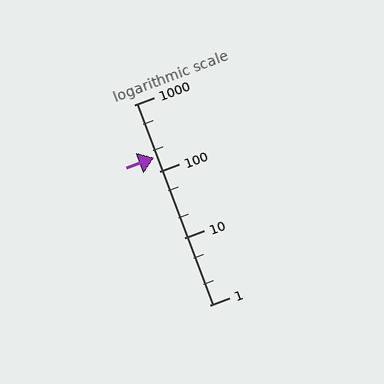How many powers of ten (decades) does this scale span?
The scale spans 3 decades, from 1 to 1000.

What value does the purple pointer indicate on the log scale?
The pointer indicates approximately 160.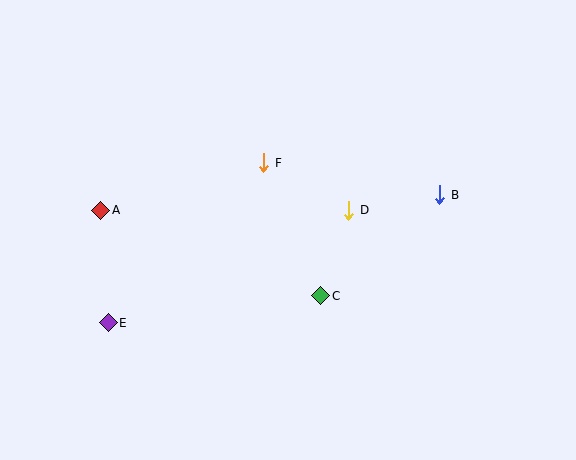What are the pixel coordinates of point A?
Point A is at (101, 210).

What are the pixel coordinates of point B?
Point B is at (440, 195).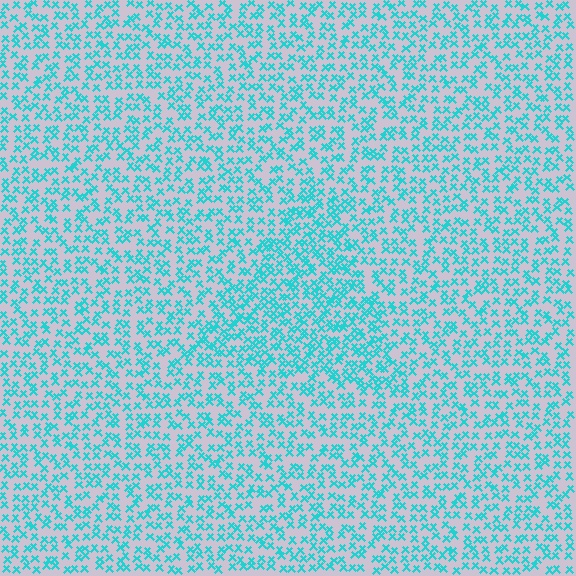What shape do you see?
I see a triangle.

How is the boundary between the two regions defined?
The boundary is defined by a change in element density (approximately 1.6x ratio). All elements are the same color, size, and shape.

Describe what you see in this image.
The image contains small cyan elements arranged at two different densities. A triangle-shaped region is visible where the elements are more densely packed than the surrounding area.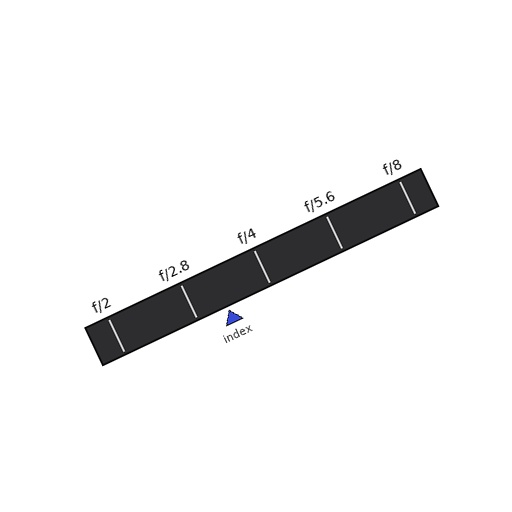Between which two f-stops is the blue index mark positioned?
The index mark is between f/2.8 and f/4.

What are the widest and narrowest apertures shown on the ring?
The widest aperture shown is f/2 and the narrowest is f/8.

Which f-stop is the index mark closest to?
The index mark is closest to f/2.8.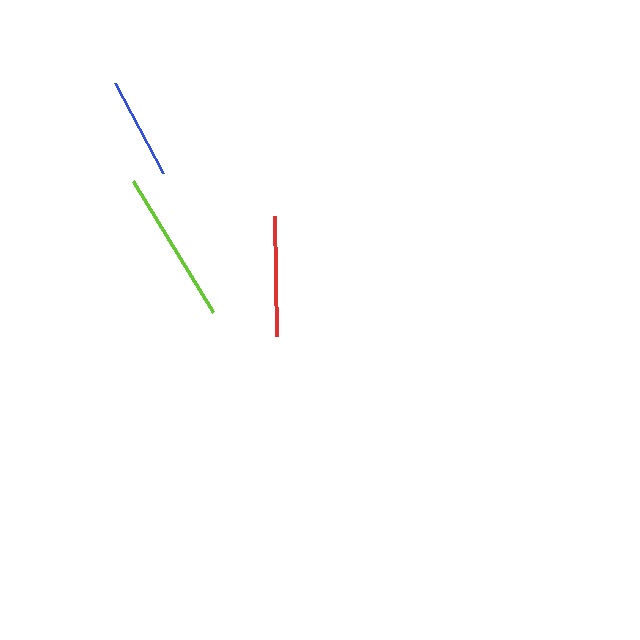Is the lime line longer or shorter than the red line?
The lime line is longer than the red line.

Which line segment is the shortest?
The blue line is the shortest at approximately 102 pixels.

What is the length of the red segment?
The red segment is approximately 120 pixels long.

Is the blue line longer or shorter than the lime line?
The lime line is longer than the blue line.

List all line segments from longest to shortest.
From longest to shortest: lime, red, blue.